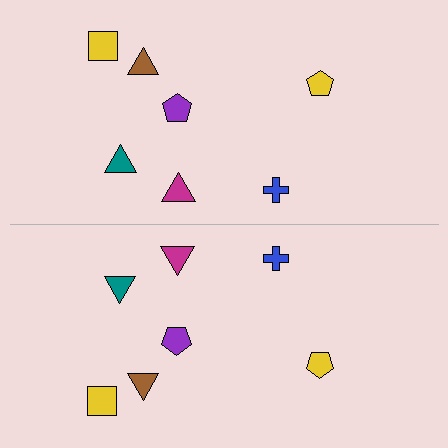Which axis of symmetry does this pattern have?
The pattern has a horizontal axis of symmetry running through the center of the image.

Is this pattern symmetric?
Yes, this pattern has bilateral (reflection) symmetry.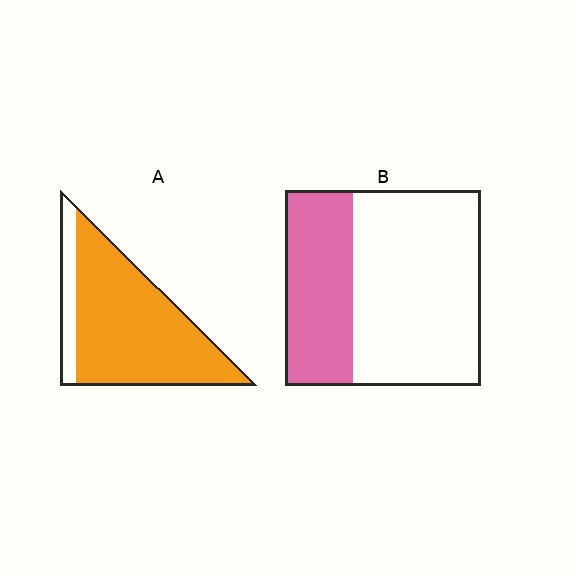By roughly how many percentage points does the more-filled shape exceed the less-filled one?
By roughly 50 percentage points (A over B).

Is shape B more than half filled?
No.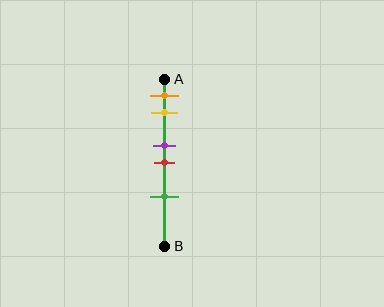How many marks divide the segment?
There are 5 marks dividing the segment.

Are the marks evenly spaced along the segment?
No, the marks are not evenly spaced.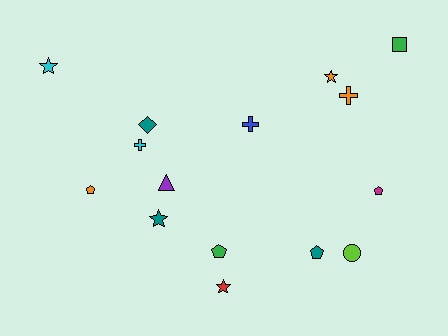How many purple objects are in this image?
There is 1 purple object.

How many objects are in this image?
There are 15 objects.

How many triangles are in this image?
There is 1 triangle.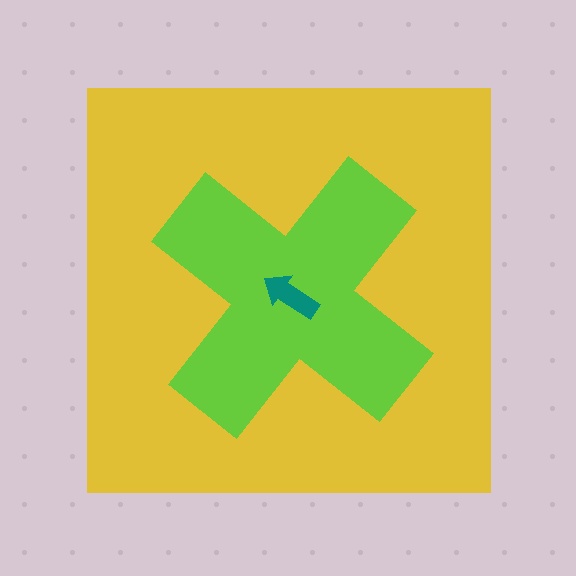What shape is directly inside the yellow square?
The lime cross.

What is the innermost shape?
The teal arrow.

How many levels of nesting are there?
3.